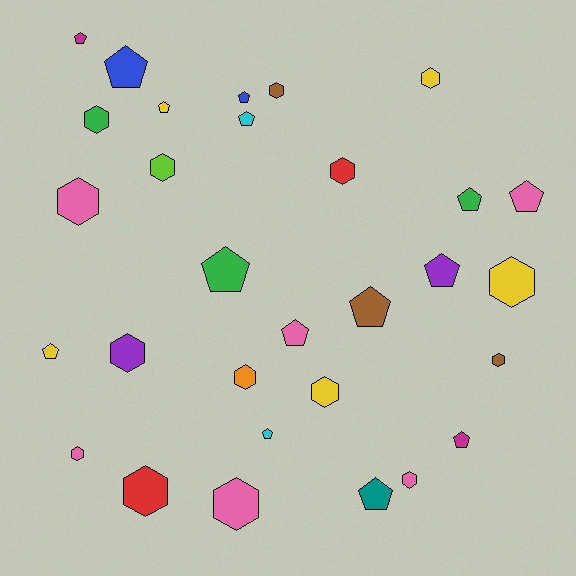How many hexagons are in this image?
There are 15 hexagons.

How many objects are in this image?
There are 30 objects.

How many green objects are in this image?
There are 3 green objects.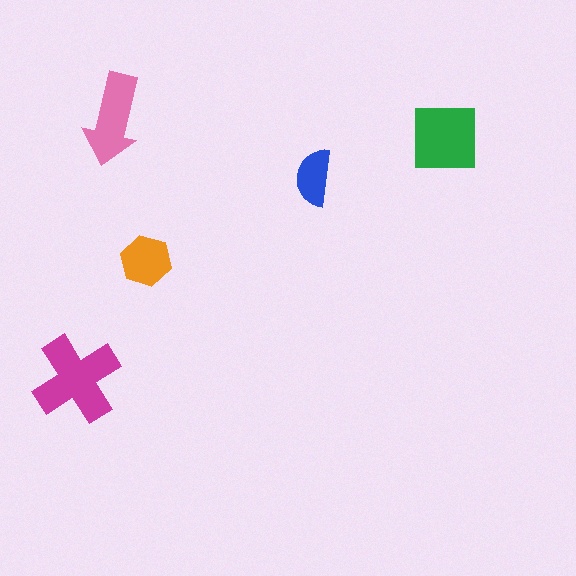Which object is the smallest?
The blue semicircle.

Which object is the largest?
The magenta cross.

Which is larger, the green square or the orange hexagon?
The green square.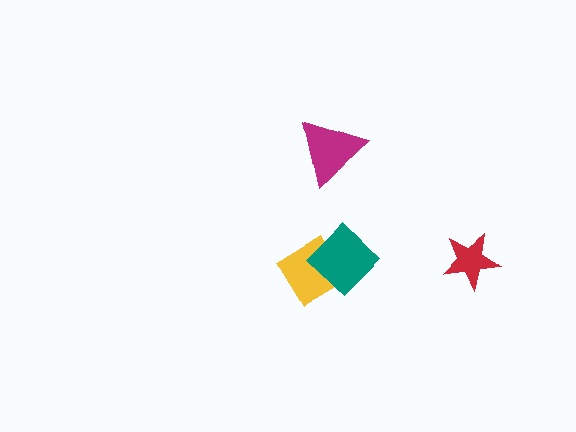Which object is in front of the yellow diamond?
The teal diamond is in front of the yellow diamond.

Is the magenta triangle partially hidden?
No, no other shape covers it.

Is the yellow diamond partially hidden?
Yes, it is partially covered by another shape.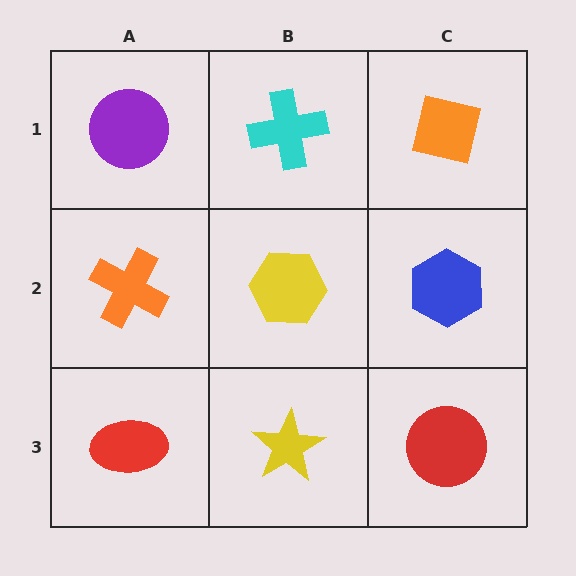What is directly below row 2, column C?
A red circle.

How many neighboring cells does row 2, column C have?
3.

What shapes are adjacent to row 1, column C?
A blue hexagon (row 2, column C), a cyan cross (row 1, column B).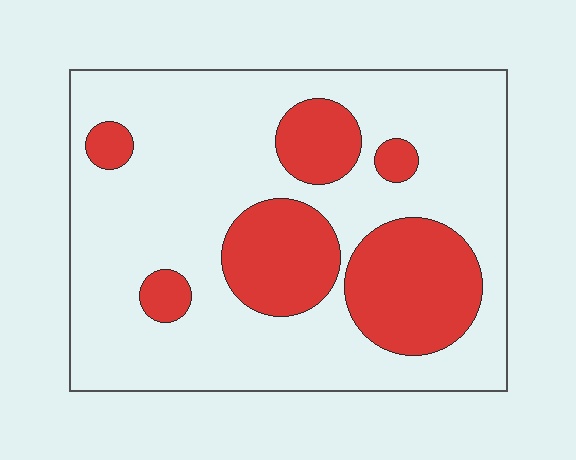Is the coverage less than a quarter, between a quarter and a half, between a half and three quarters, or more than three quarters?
Between a quarter and a half.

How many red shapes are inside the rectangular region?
6.